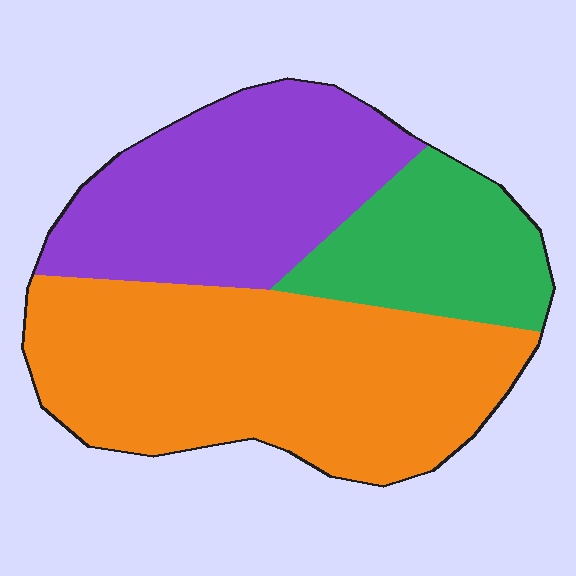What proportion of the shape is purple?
Purple covers around 30% of the shape.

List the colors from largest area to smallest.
From largest to smallest: orange, purple, green.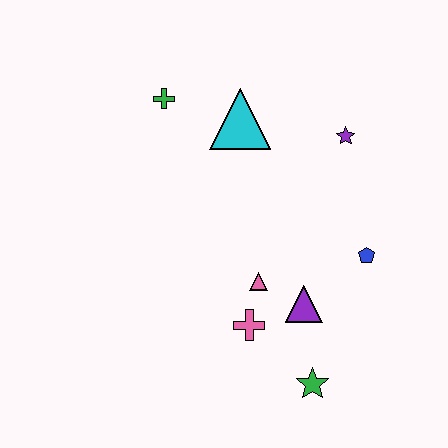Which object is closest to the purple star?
The cyan triangle is closest to the purple star.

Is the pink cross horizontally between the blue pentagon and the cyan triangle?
Yes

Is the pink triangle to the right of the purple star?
No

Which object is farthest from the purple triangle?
The green cross is farthest from the purple triangle.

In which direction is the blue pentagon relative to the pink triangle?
The blue pentagon is to the right of the pink triangle.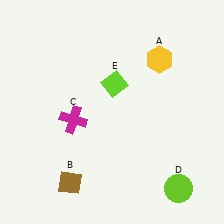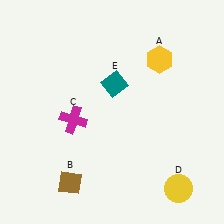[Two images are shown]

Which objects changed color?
D changed from lime to yellow. E changed from lime to teal.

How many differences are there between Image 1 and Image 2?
There are 2 differences between the two images.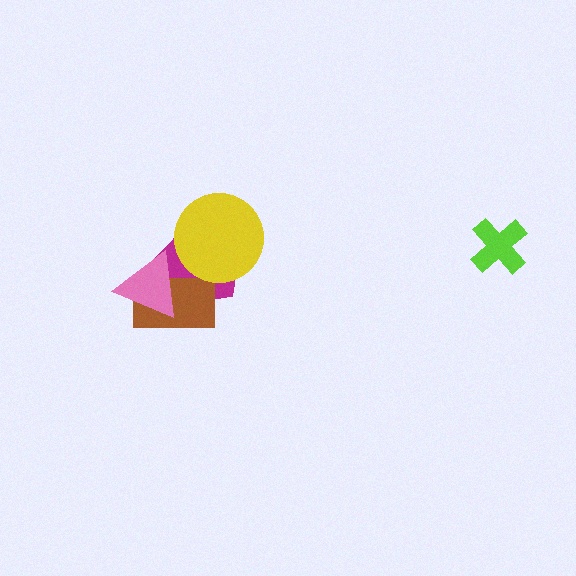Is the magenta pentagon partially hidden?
Yes, it is partially covered by another shape.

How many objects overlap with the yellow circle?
1 object overlaps with the yellow circle.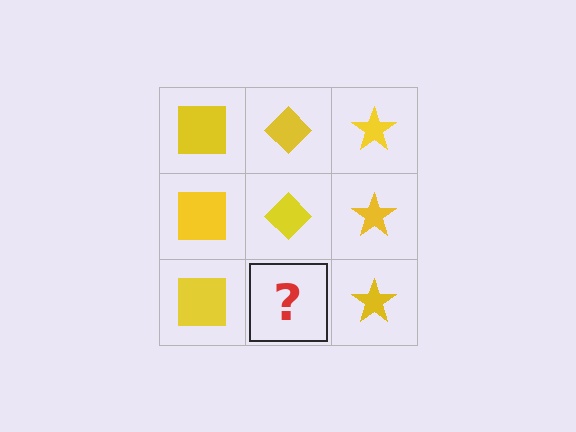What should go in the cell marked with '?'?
The missing cell should contain a yellow diamond.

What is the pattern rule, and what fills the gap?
The rule is that each column has a consistent shape. The gap should be filled with a yellow diamond.